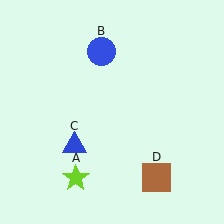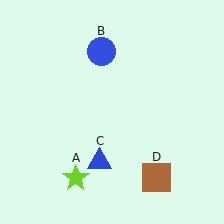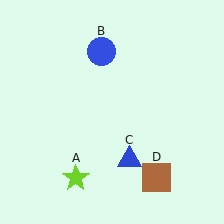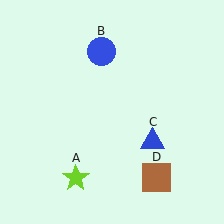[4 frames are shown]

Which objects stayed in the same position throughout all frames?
Lime star (object A) and blue circle (object B) and brown square (object D) remained stationary.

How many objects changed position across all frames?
1 object changed position: blue triangle (object C).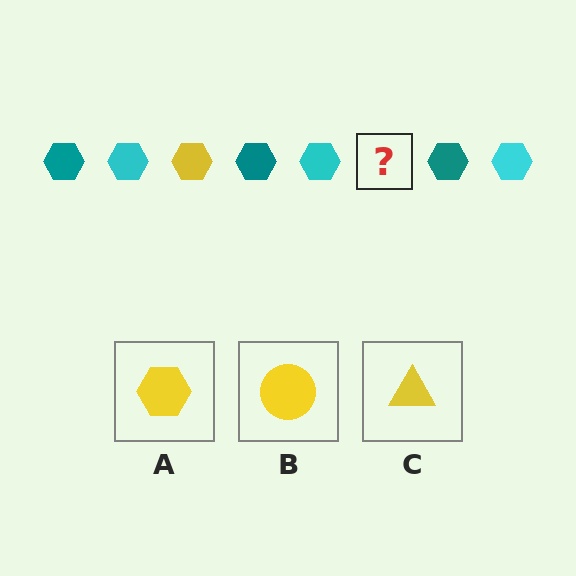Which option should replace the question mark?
Option A.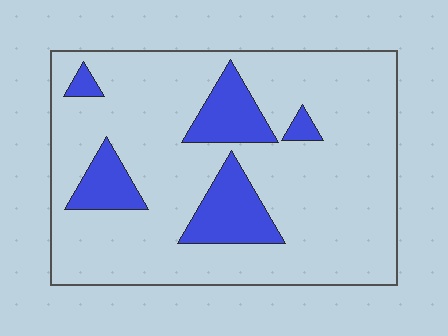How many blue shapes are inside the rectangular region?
5.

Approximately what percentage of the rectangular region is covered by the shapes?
Approximately 15%.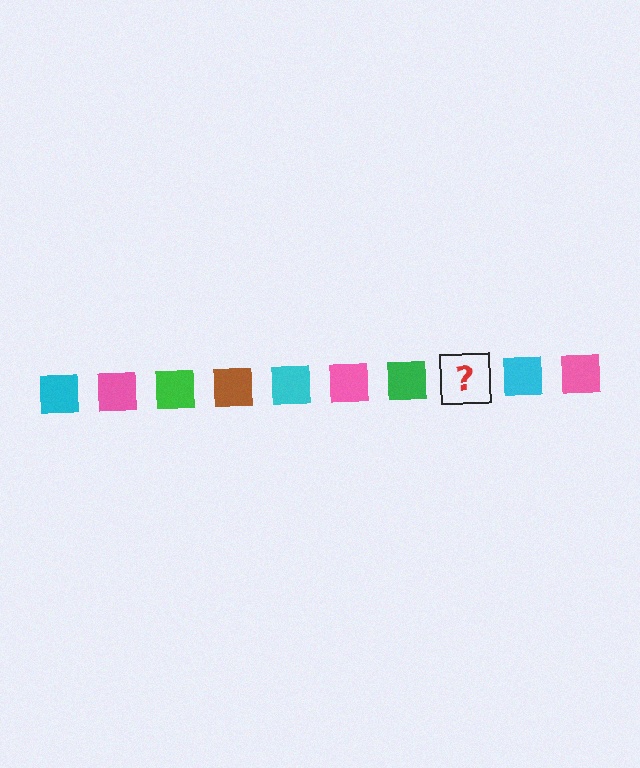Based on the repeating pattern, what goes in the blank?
The blank should be a brown square.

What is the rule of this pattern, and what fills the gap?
The rule is that the pattern cycles through cyan, pink, green, brown squares. The gap should be filled with a brown square.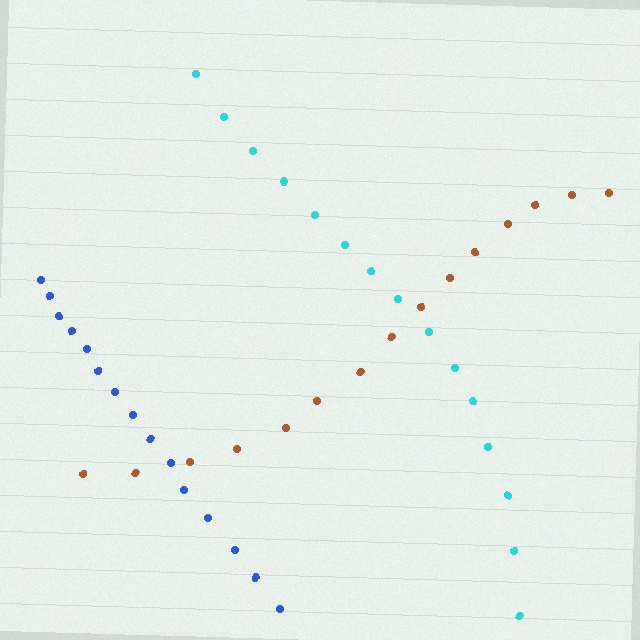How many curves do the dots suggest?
There are 3 distinct paths.